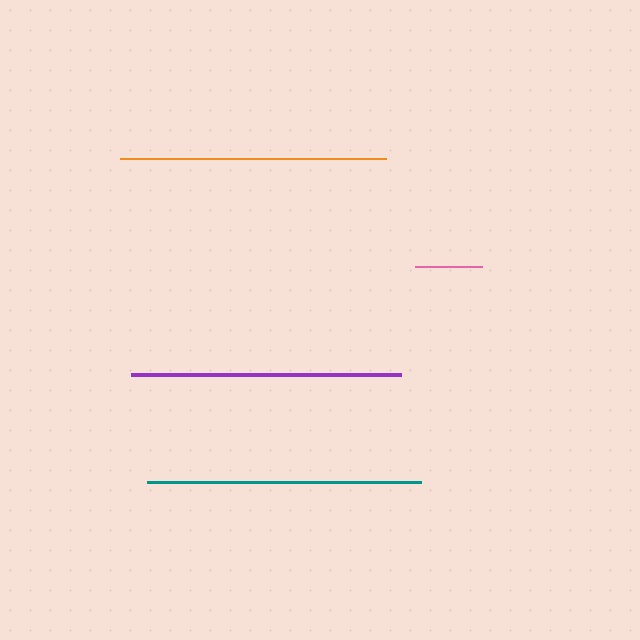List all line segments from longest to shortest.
From longest to shortest: teal, purple, orange, pink.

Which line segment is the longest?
The teal line is the longest at approximately 275 pixels.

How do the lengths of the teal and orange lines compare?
The teal and orange lines are approximately the same length.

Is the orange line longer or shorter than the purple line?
The purple line is longer than the orange line.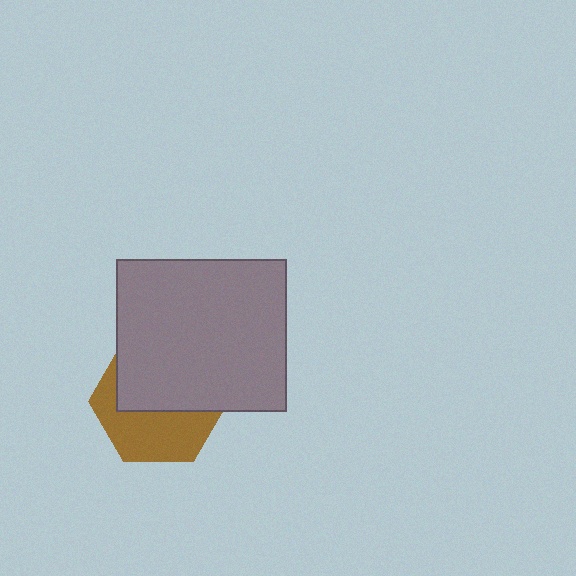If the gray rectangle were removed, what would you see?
You would see the complete brown hexagon.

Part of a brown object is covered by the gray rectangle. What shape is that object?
It is a hexagon.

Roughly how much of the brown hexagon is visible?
About half of it is visible (roughly 46%).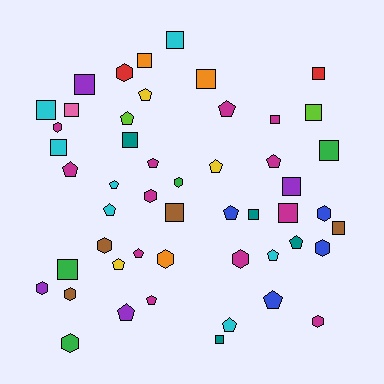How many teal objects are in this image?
There are 4 teal objects.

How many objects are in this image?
There are 50 objects.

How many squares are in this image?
There are 19 squares.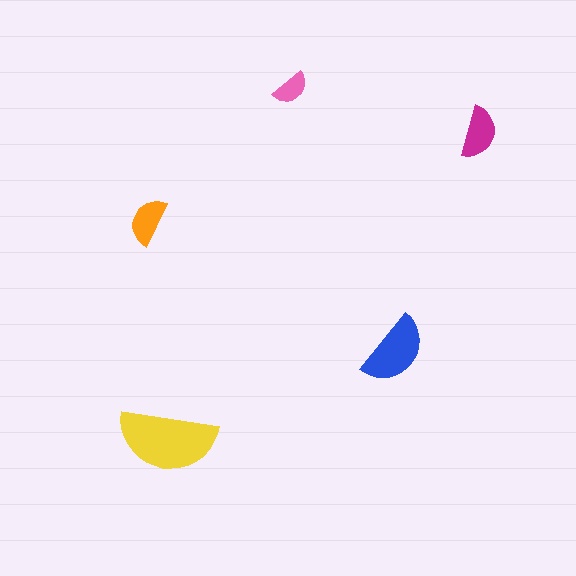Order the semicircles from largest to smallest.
the yellow one, the blue one, the magenta one, the orange one, the pink one.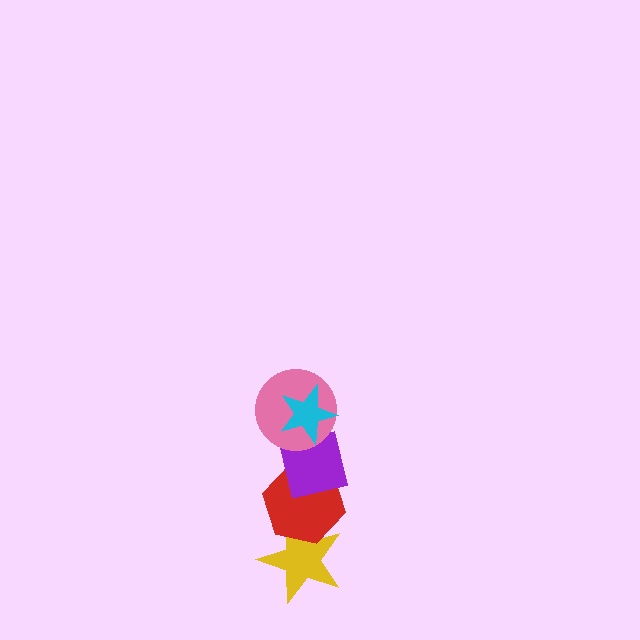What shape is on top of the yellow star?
The red hexagon is on top of the yellow star.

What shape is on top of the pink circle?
The cyan star is on top of the pink circle.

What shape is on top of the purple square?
The pink circle is on top of the purple square.